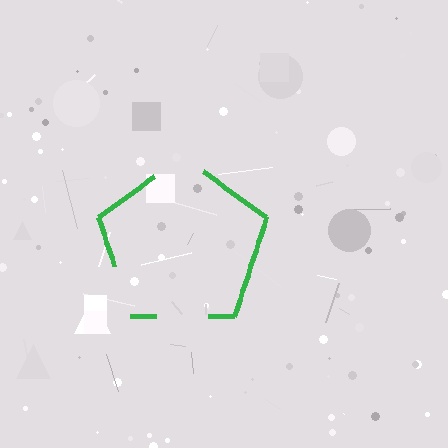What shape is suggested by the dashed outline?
The dashed outline suggests a pentagon.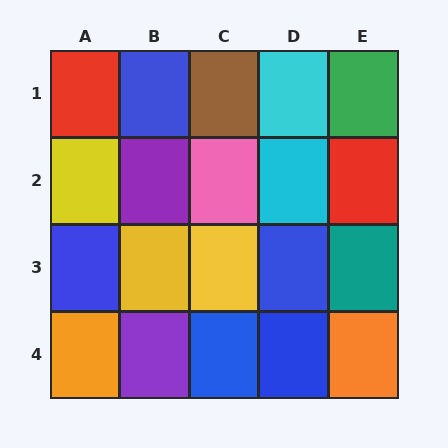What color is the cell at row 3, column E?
Teal.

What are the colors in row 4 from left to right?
Orange, purple, blue, blue, orange.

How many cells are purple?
2 cells are purple.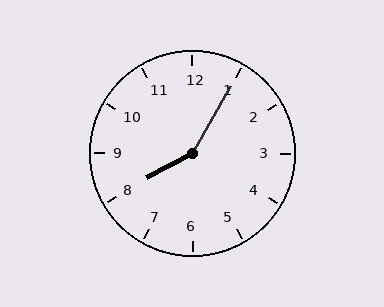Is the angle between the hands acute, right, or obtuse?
It is obtuse.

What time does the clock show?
8:05.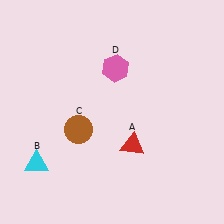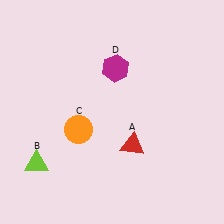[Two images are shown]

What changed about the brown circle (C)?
In Image 1, C is brown. In Image 2, it changed to orange.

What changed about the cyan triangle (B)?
In Image 1, B is cyan. In Image 2, it changed to lime.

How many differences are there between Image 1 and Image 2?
There are 3 differences between the two images.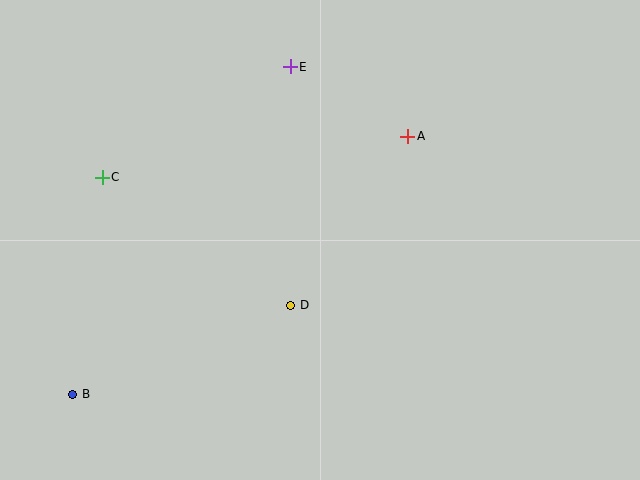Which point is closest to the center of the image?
Point D at (291, 305) is closest to the center.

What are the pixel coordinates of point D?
Point D is at (291, 305).